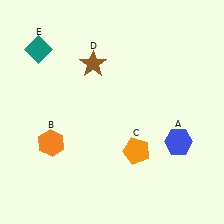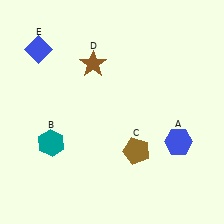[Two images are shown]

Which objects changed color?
B changed from orange to teal. C changed from orange to brown. E changed from teal to blue.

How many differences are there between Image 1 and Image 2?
There are 3 differences between the two images.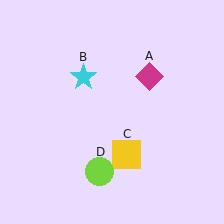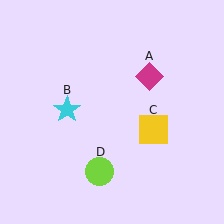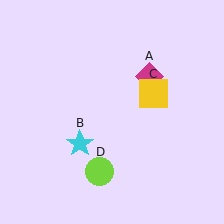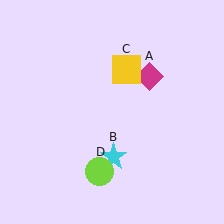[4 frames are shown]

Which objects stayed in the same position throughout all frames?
Magenta diamond (object A) and lime circle (object D) remained stationary.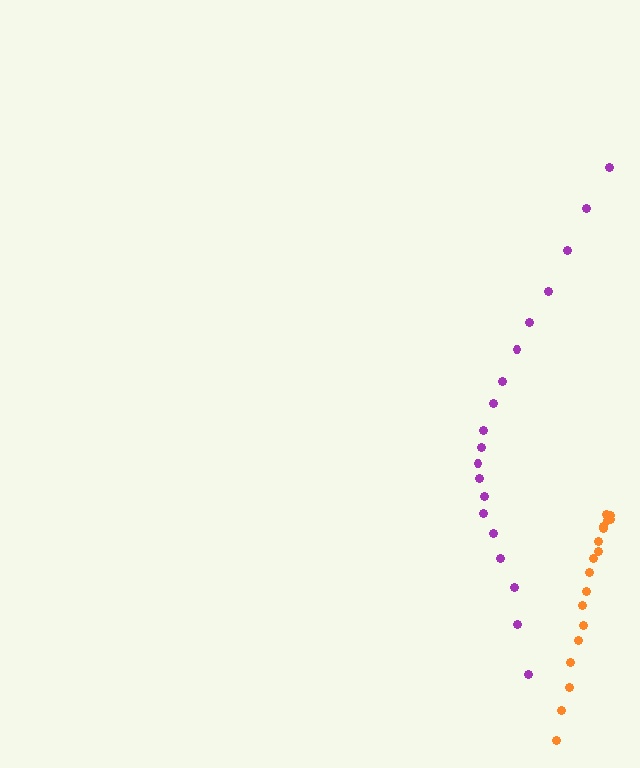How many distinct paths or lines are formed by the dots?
There are 2 distinct paths.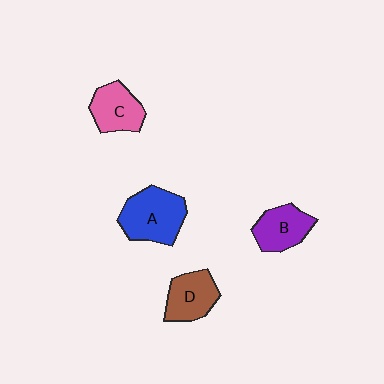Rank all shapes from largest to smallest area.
From largest to smallest: A (blue), D (brown), B (purple), C (pink).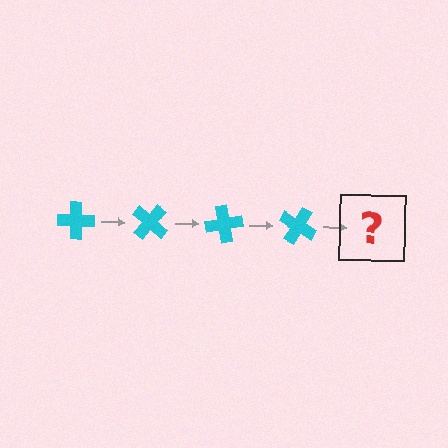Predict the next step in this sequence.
The next step is a cyan cross rotated 160 degrees.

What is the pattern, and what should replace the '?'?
The pattern is that the cross rotates 40 degrees each step. The '?' should be a cyan cross rotated 160 degrees.